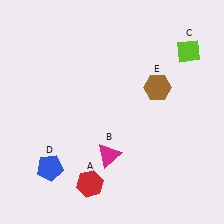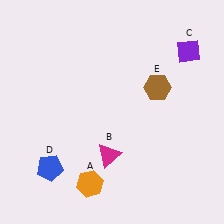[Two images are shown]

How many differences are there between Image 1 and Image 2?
There are 2 differences between the two images.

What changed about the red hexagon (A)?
In Image 1, A is red. In Image 2, it changed to orange.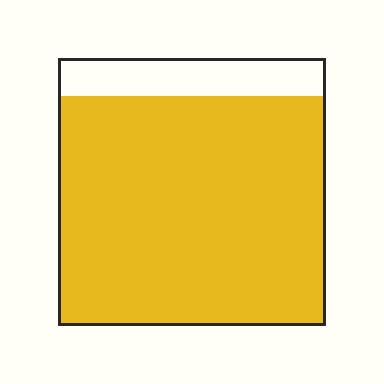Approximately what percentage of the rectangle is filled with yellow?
Approximately 85%.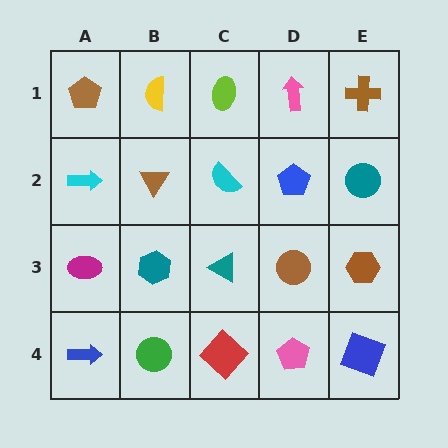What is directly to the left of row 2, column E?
A blue pentagon.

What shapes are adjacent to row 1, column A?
A cyan arrow (row 2, column A), a yellow semicircle (row 1, column B).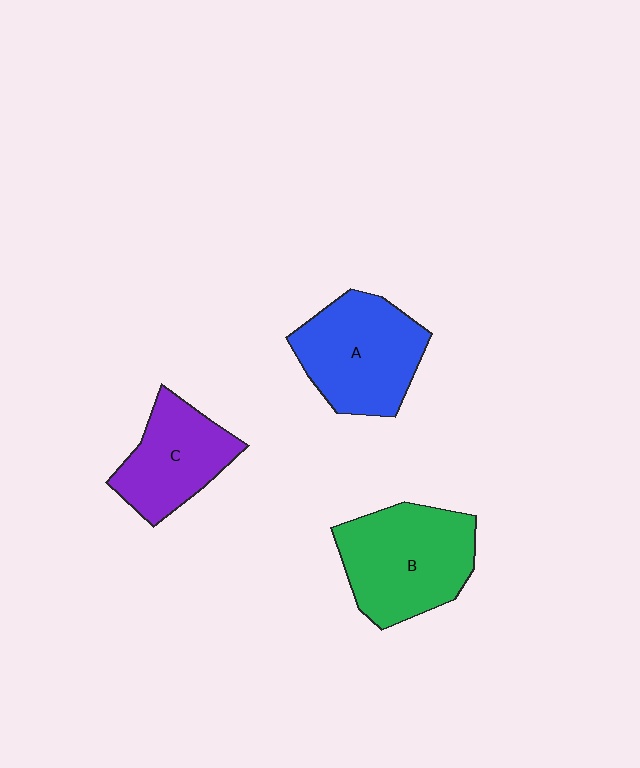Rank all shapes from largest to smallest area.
From largest to smallest: B (green), A (blue), C (purple).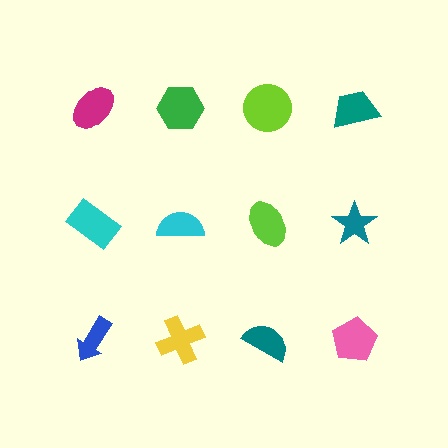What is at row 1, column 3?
A lime circle.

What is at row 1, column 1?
A magenta ellipse.